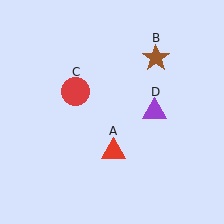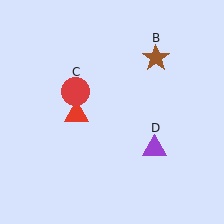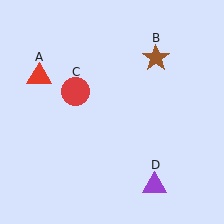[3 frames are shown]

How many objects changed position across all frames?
2 objects changed position: red triangle (object A), purple triangle (object D).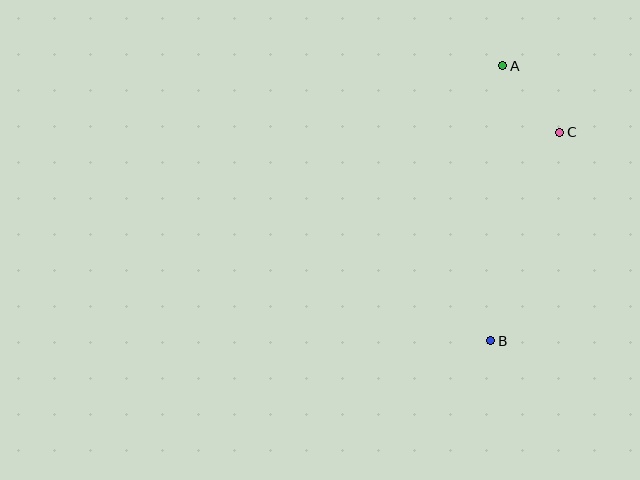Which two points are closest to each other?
Points A and C are closest to each other.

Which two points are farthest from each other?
Points A and B are farthest from each other.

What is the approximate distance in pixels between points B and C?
The distance between B and C is approximately 220 pixels.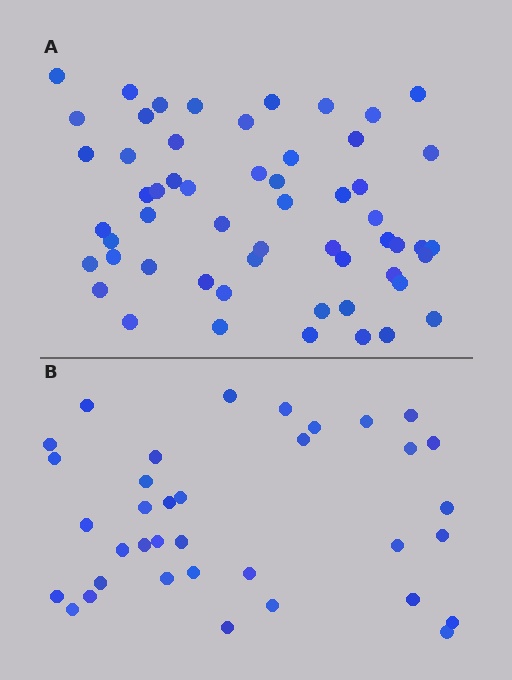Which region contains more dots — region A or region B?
Region A (the top region) has more dots.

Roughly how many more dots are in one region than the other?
Region A has approximately 20 more dots than region B.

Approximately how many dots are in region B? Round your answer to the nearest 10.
About 40 dots. (The exact count is 36, which rounds to 40.)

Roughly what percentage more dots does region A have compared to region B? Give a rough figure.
About 55% more.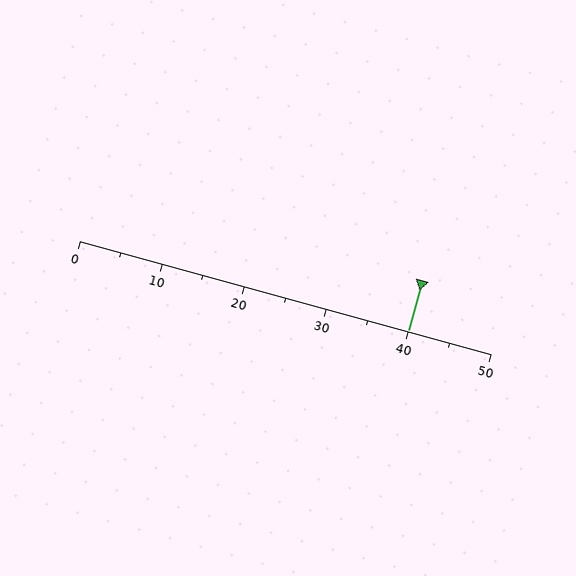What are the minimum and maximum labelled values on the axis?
The axis runs from 0 to 50.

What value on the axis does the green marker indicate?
The marker indicates approximately 40.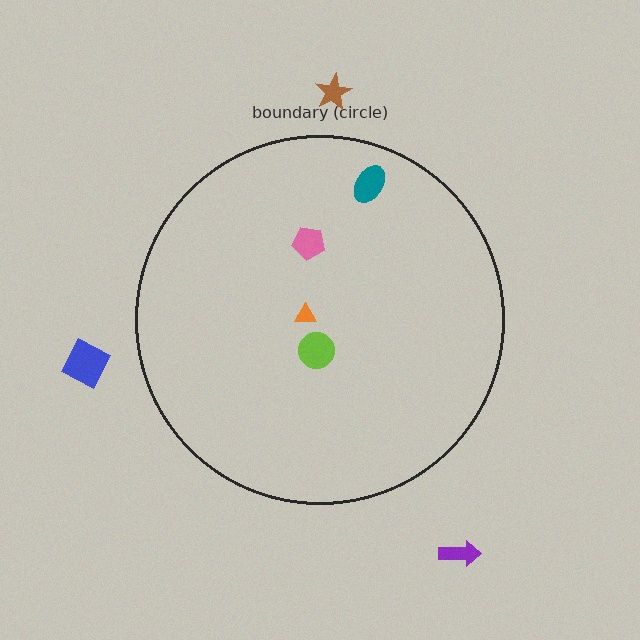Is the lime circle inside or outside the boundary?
Inside.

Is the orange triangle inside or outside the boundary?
Inside.